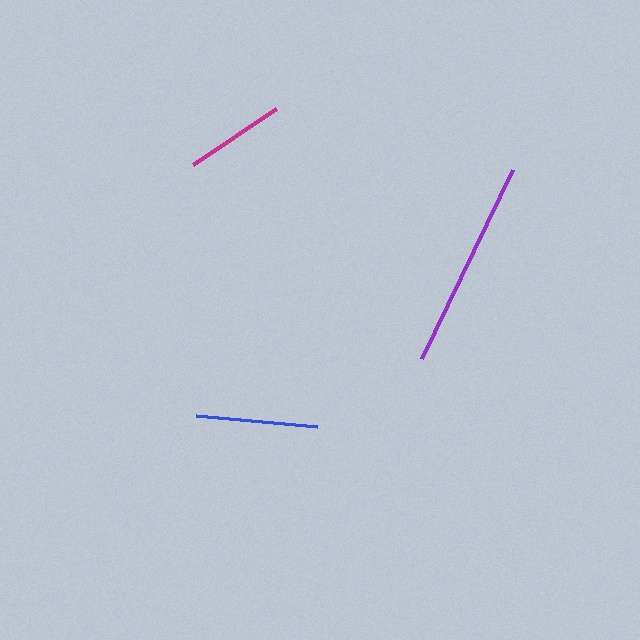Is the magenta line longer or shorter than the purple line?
The purple line is longer than the magenta line.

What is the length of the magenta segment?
The magenta segment is approximately 100 pixels long.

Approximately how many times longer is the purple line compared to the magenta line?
The purple line is approximately 2.1 times the length of the magenta line.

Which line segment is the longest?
The purple line is the longest at approximately 209 pixels.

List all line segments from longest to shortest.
From longest to shortest: purple, blue, magenta.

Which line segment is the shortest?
The magenta line is the shortest at approximately 100 pixels.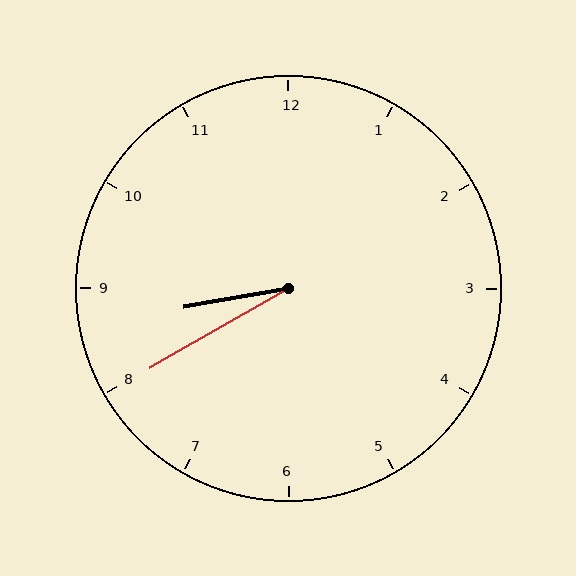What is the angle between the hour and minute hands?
Approximately 20 degrees.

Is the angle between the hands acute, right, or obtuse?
It is acute.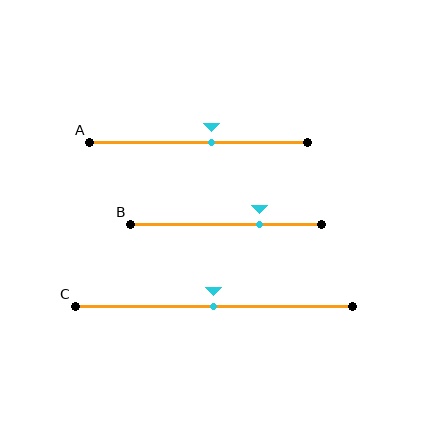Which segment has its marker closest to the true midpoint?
Segment C has its marker closest to the true midpoint.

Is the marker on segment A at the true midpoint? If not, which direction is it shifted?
No, the marker on segment A is shifted to the right by about 6% of the segment length.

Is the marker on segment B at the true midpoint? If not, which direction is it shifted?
No, the marker on segment B is shifted to the right by about 17% of the segment length.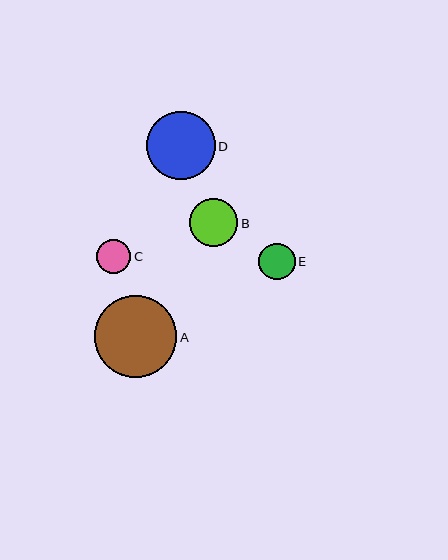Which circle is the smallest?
Circle C is the smallest with a size of approximately 34 pixels.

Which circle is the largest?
Circle A is the largest with a size of approximately 82 pixels.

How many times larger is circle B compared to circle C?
Circle B is approximately 1.4 times the size of circle C.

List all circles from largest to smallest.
From largest to smallest: A, D, B, E, C.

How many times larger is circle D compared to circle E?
Circle D is approximately 1.9 times the size of circle E.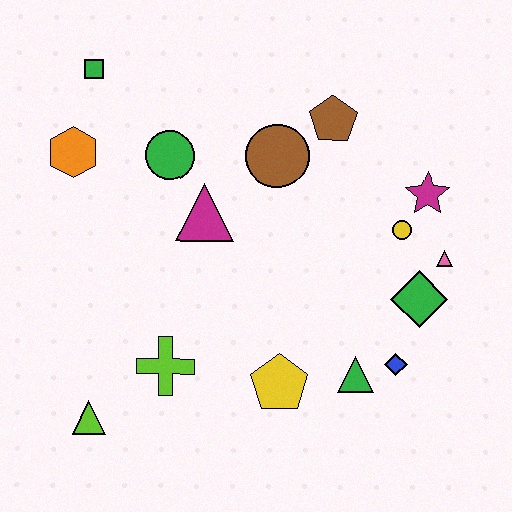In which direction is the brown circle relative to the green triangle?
The brown circle is above the green triangle.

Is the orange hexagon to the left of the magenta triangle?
Yes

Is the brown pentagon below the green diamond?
No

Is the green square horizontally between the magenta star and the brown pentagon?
No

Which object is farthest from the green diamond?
The green square is farthest from the green diamond.